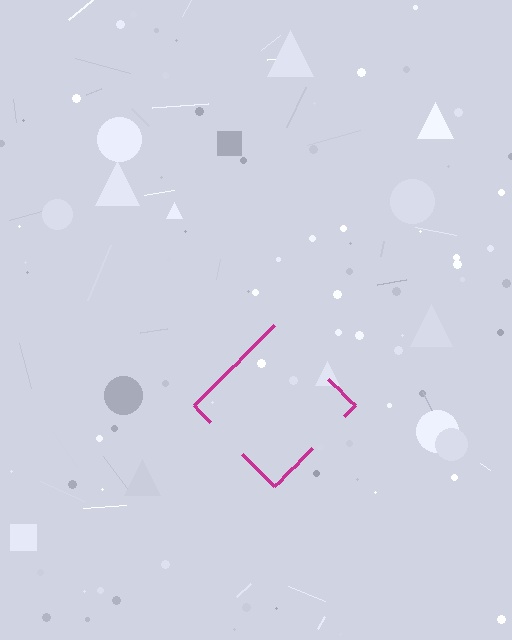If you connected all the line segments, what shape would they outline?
They would outline a diamond.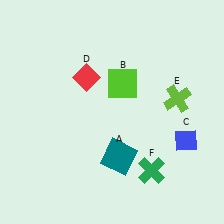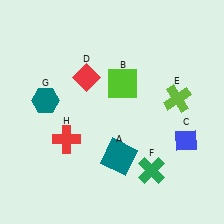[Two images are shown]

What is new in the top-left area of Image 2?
A teal hexagon (G) was added in the top-left area of Image 2.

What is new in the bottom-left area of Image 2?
A red cross (H) was added in the bottom-left area of Image 2.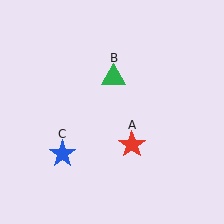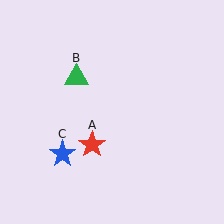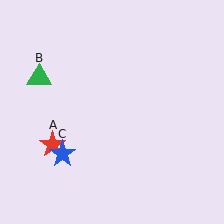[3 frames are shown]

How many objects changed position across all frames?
2 objects changed position: red star (object A), green triangle (object B).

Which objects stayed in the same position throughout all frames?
Blue star (object C) remained stationary.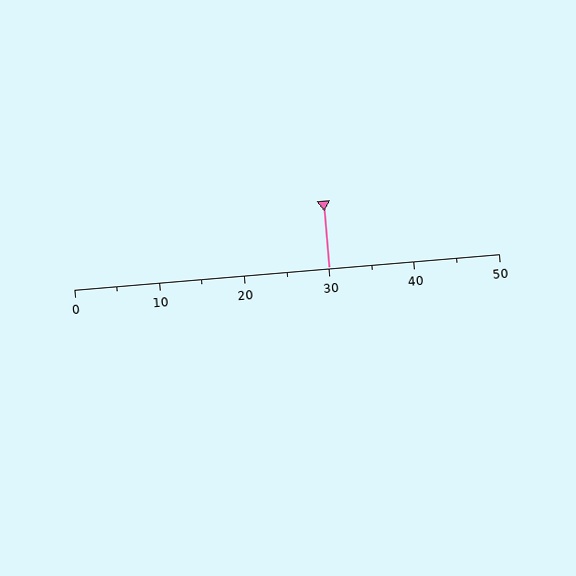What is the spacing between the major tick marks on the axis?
The major ticks are spaced 10 apart.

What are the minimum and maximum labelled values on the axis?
The axis runs from 0 to 50.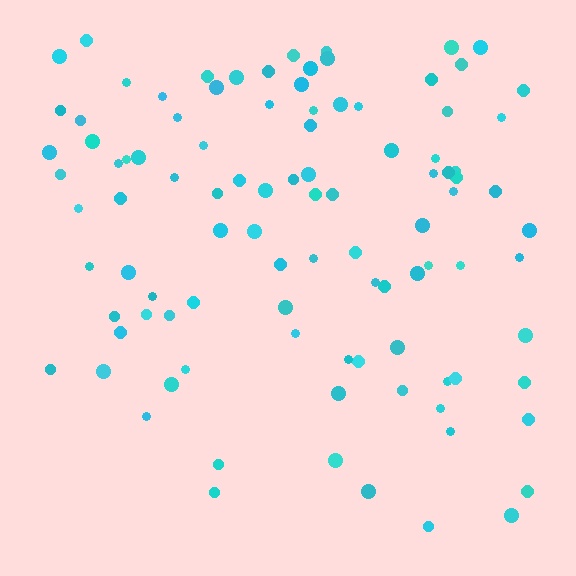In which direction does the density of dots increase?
From bottom to top, with the top side densest.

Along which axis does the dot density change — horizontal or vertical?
Vertical.